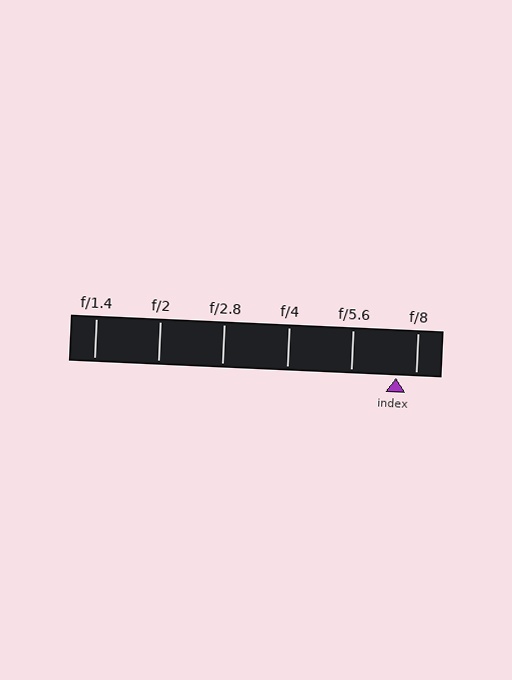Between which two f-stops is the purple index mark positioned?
The index mark is between f/5.6 and f/8.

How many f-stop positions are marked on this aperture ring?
There are 6 f-stop positions marked.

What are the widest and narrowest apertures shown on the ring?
The widest aperture shown is f/1.4 and the narrowest is f/8.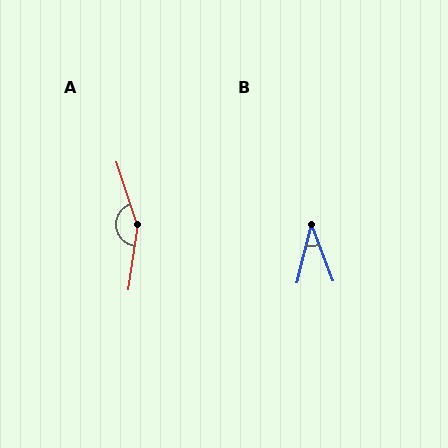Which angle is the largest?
A, at approximately 154 degrees.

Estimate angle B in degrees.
Approximately 35 degrees.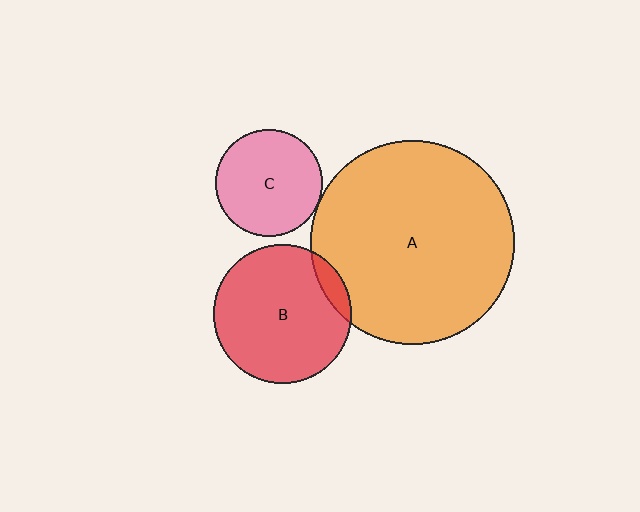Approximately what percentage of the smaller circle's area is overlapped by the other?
Approximately 5%.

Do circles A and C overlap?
Yes.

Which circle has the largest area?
Circle A (orange).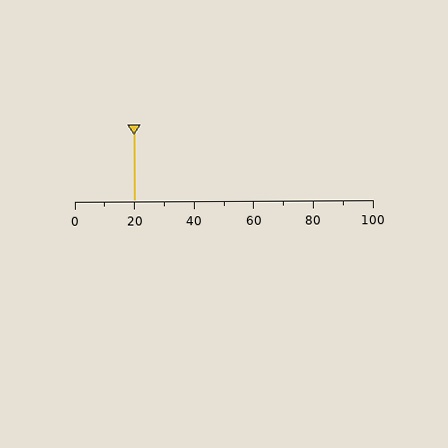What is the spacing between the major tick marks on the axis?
The major ticks are spaced 20 apart.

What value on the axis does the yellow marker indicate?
The marker indicates approximately 20.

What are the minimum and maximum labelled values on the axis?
The axis runs from 0 to 100.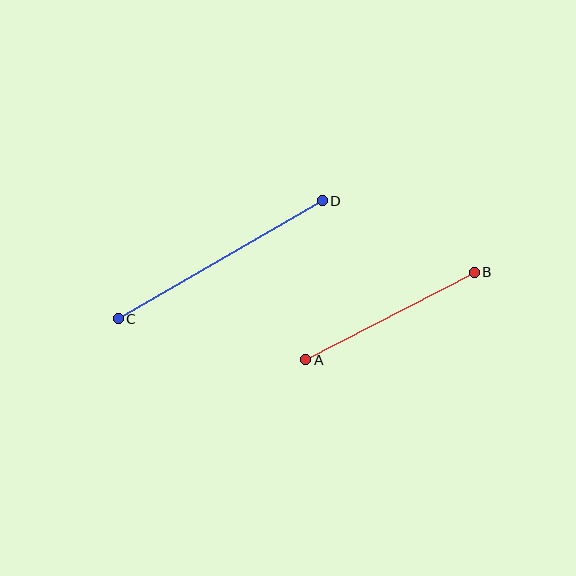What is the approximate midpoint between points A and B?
The midpoint is at approximately (390, 316) pixels.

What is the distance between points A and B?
The distance is approximately 190 pixels.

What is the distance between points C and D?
The distance is approximately 236 pixels.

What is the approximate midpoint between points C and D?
The midpoint is at approximately (220, 260) pixels.